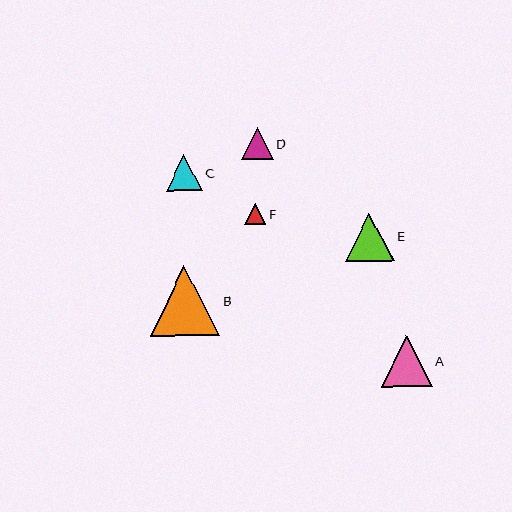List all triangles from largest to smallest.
From largest to smallest: B, A, E, C, D, F.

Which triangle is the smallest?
Triangle F is the smallest with a size of approximately 21 pixels.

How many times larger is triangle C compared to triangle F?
Triangle C is approximately 1.7 times the size of triangle F.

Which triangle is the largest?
Triangle B is the largest with a size of approximately 69 pixels.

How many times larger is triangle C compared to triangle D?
Triangle C is approximately 1.1 times the size of triangle D.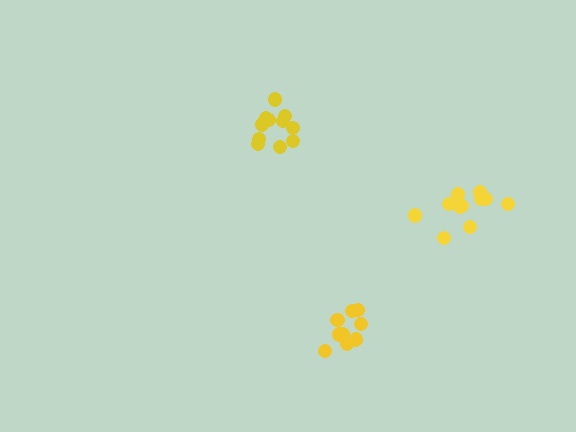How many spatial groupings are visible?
There are 3 spatial groupings.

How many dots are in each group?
Group 1: 11 dots, Group 2: 9 dots, Group 3: 12 dots (32 total).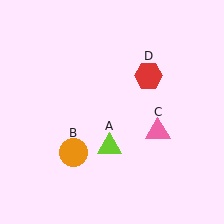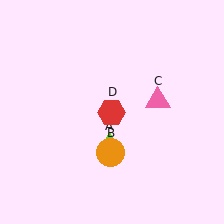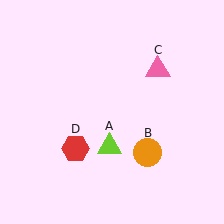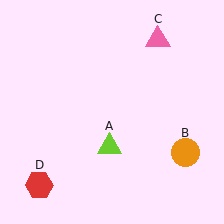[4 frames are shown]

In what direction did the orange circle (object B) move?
The orange circle (object B) moved right.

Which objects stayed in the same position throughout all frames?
Lime triangle (object A) remained stationary.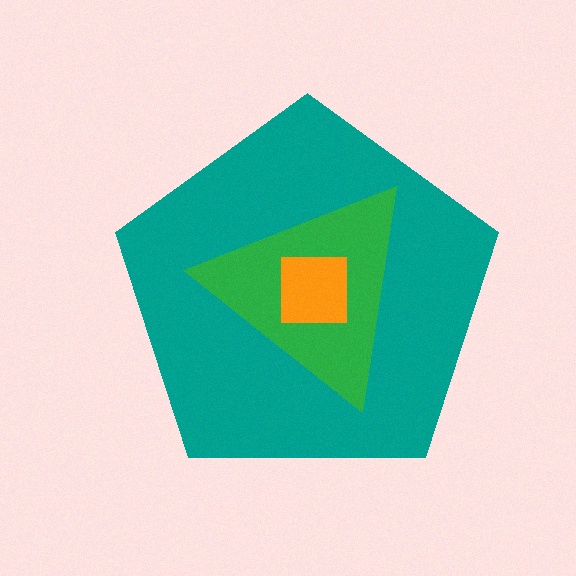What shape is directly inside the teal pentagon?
The green triangle.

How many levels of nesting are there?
3.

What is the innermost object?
The orange square.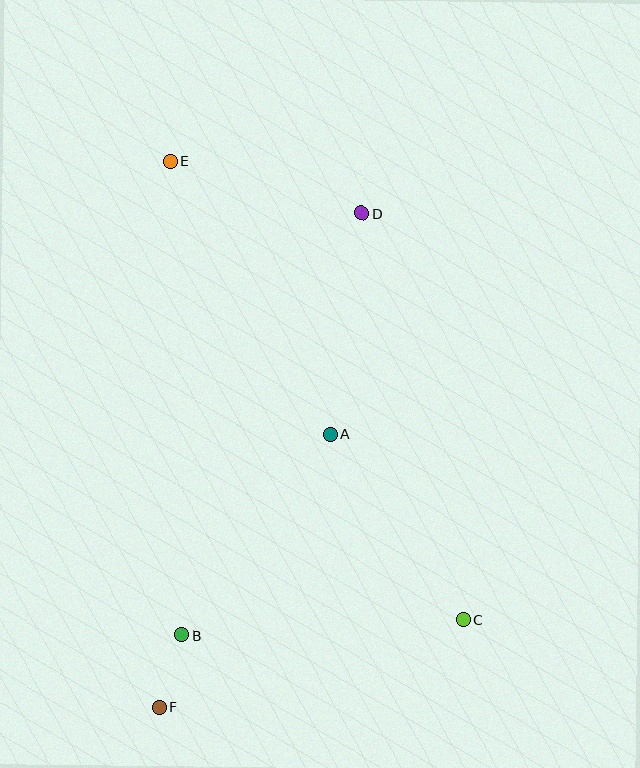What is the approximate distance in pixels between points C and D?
The distance between C and D is approximately 419 pixels.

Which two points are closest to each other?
Points B and F are closest to each other.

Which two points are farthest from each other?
Points E and F are farthest from each other.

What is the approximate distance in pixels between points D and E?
The distance between D and E is approximately 199 pixels.